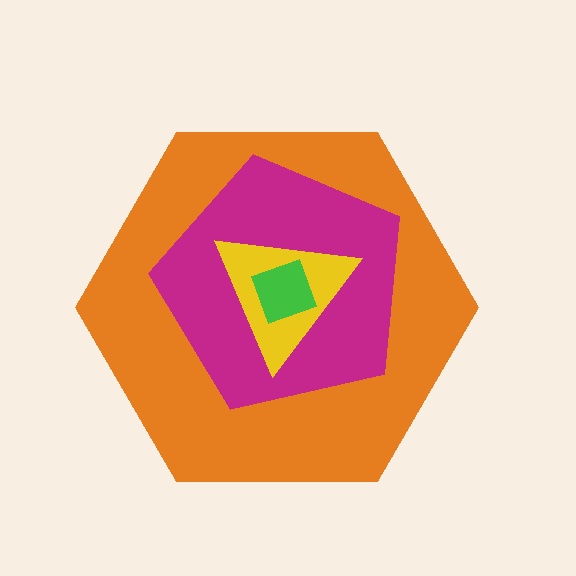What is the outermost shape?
The orange hexagon.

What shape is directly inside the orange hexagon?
The magenta pentagon.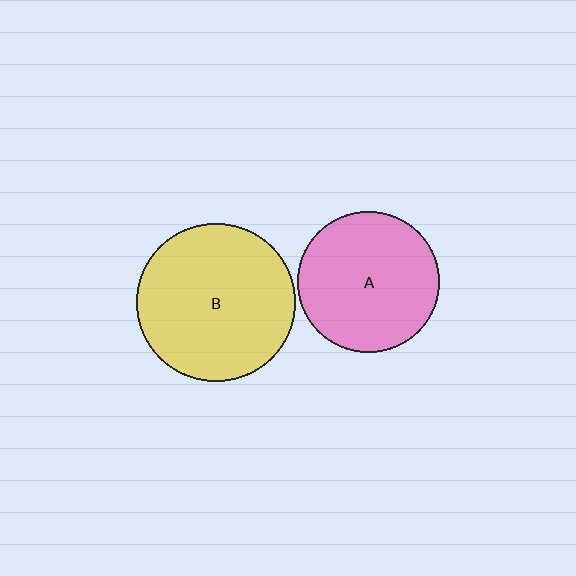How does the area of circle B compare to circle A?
Approximately 1.3 times.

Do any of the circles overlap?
No, none of the circles overlap.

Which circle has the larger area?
Circle B (yellow).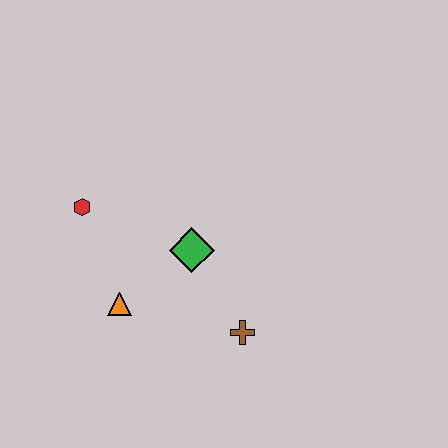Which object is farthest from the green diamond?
The red hexagon is farthest from the green diamond.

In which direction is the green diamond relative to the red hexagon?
The green diamond is to the right of the red hexagon.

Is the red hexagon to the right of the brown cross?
No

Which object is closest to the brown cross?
The green diamond is closest to the brown cross.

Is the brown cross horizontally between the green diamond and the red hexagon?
No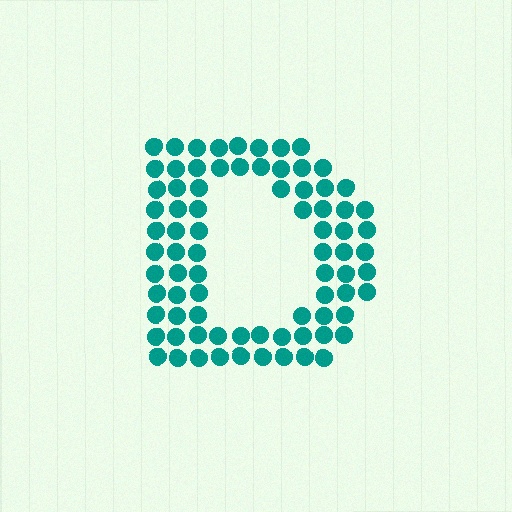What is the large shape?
The large shape is the letter D.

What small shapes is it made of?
It is made of small circles.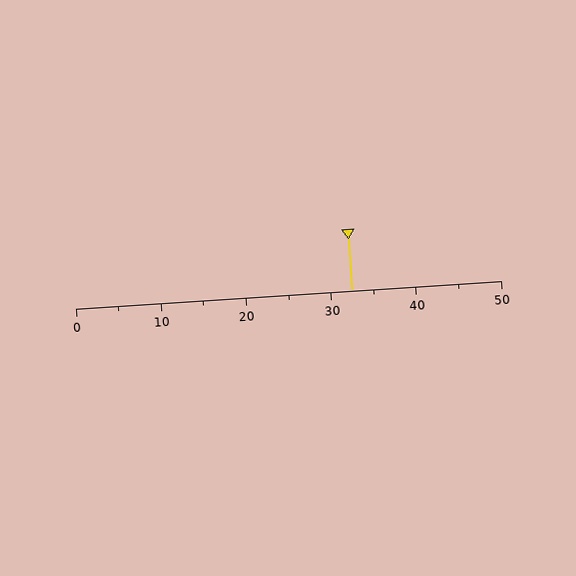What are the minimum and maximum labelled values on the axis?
The axis runs from 0 to 50.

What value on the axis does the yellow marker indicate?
The marker indicates approximately 32.5.